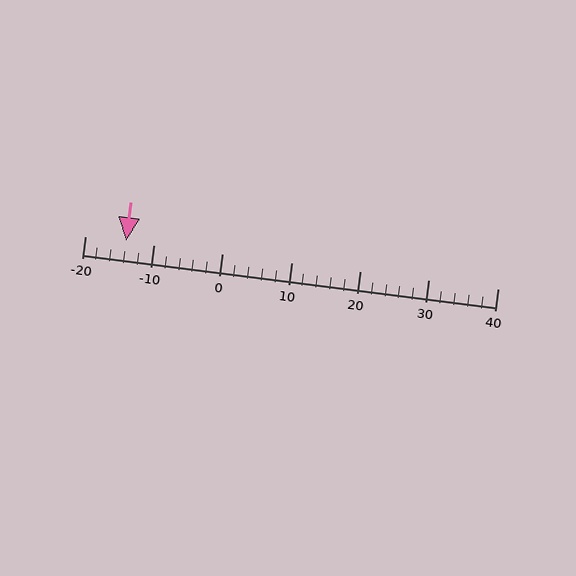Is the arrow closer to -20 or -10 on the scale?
The arrow is closer to -10.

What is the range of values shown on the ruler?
The ruler shows values from -20 to 40.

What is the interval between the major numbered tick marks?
The major tick marks are spaced 10 units apart.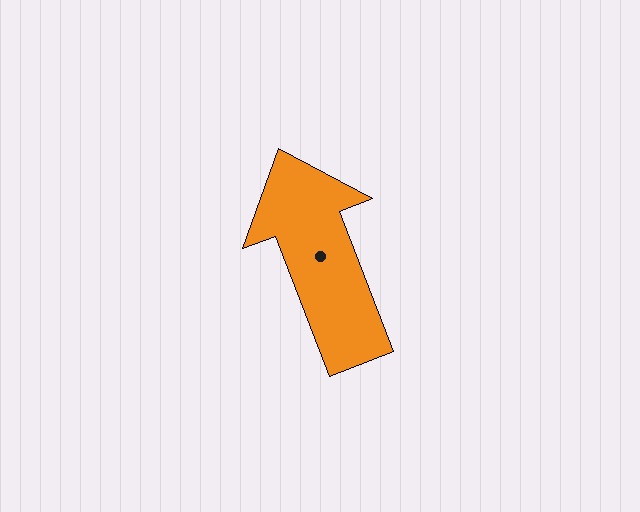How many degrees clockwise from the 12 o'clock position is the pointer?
Approximately 339 degrees.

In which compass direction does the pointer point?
North.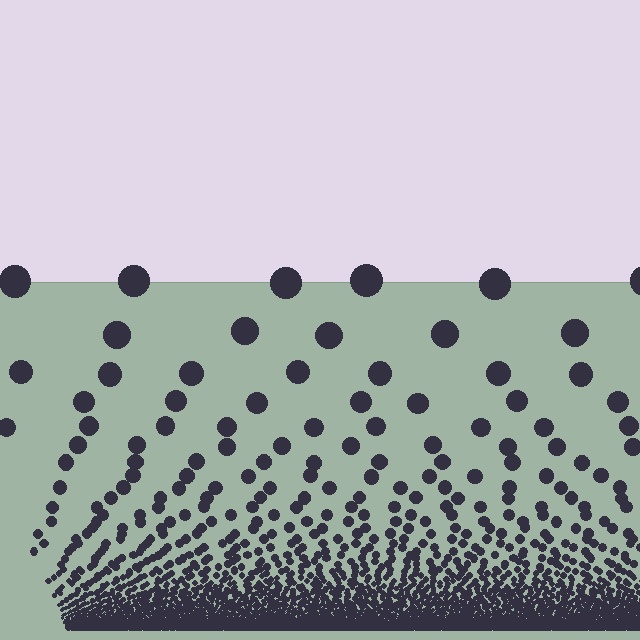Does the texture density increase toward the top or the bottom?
Density increases toward the bottom.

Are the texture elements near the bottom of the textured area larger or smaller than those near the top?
Smaller. The gradient is inverted — elements near the bottom are smaller and denser.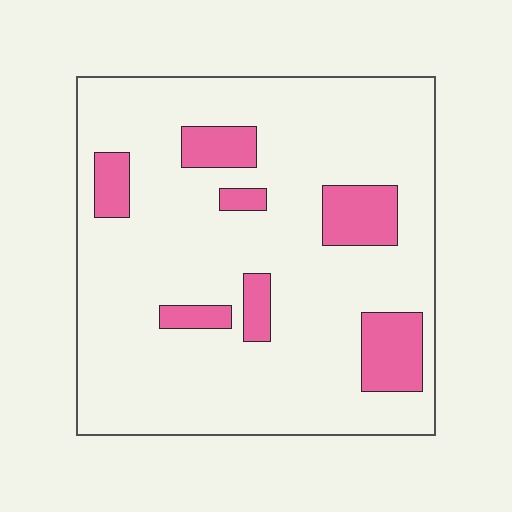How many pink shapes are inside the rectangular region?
7.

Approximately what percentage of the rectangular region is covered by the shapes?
Approximately 15%.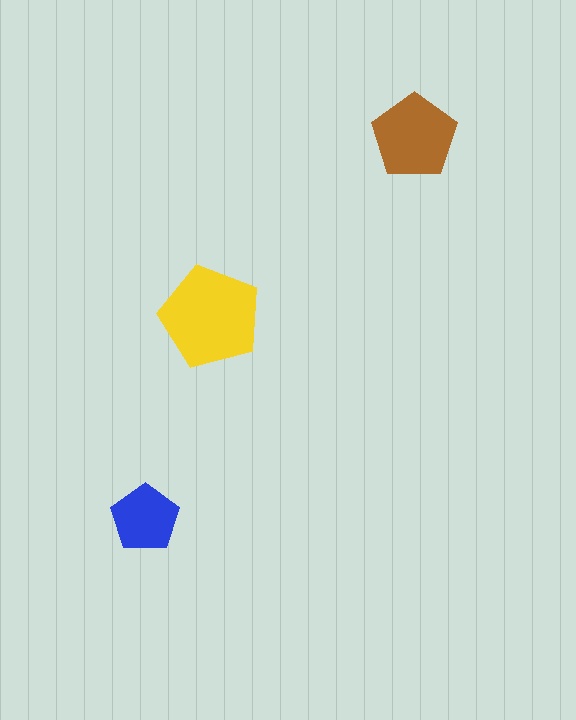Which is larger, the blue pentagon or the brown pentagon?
The brown one.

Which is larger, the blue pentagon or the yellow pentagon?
The yellow one.